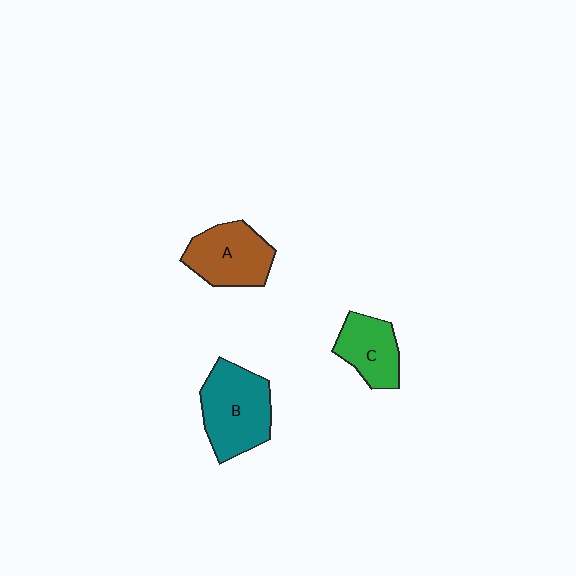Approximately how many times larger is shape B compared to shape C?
Approximately 1.5 times.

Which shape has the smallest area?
Shape C (green).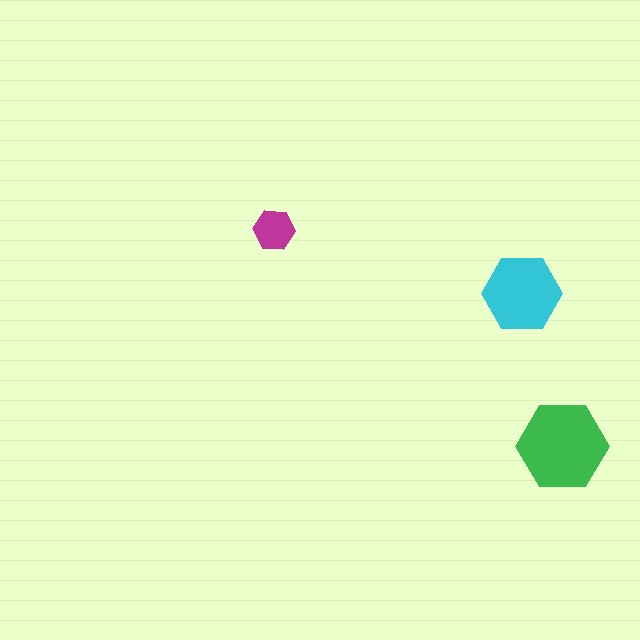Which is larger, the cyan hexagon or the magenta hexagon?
The cyan one.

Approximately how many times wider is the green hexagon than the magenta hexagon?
About 2 times wider.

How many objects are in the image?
There are 3 objects in the image.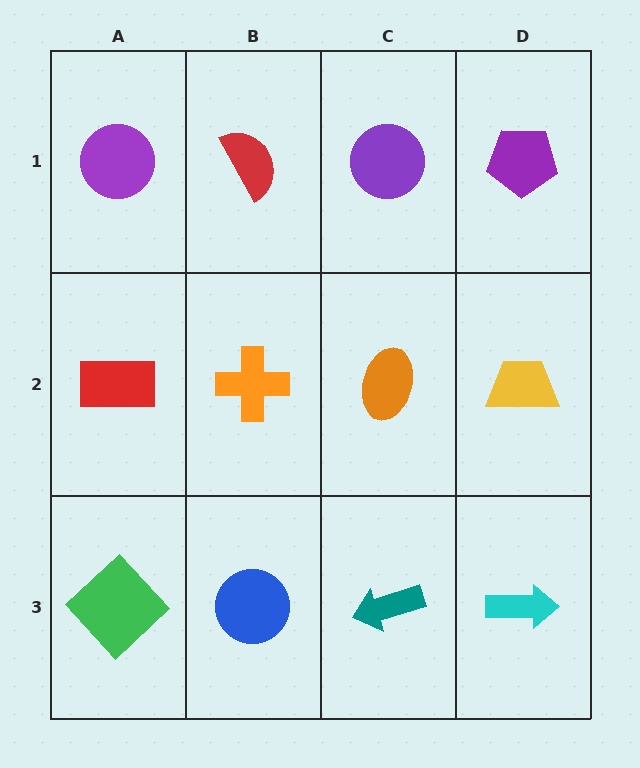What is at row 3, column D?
A cyan arrow.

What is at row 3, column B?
A blue circle.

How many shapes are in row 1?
4 shapes.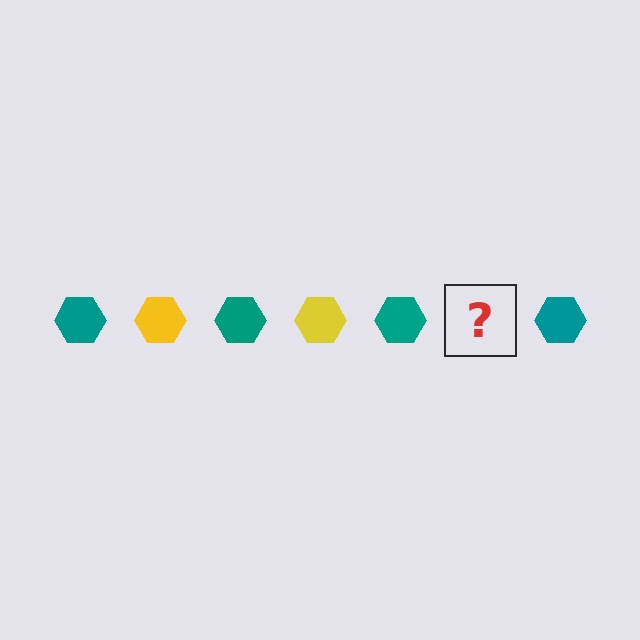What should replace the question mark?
The question mark should be replaced with a yellow hexagon.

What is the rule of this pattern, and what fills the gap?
The rule is that the pattern cycles through teal, yellow hexagons. The gap should be filled with a yellow hexagon.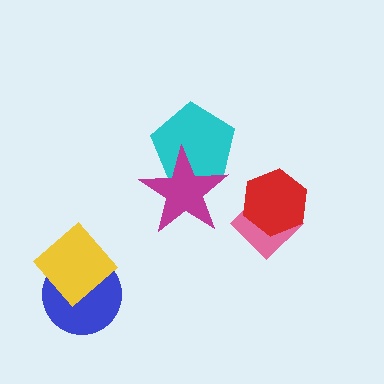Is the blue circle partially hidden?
Yes, it is partially covered by another shape.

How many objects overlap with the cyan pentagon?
1 object overlaps with the cyan pentagon.